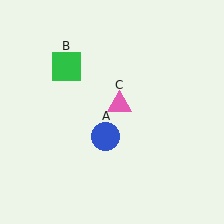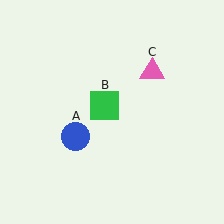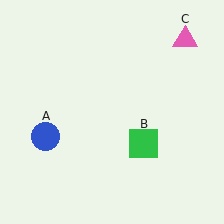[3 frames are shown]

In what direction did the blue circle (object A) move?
The blue circle (object A) moved left.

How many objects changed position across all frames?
3 objects changed position: blue circle (object A), green square (object B), pink triangle (object C).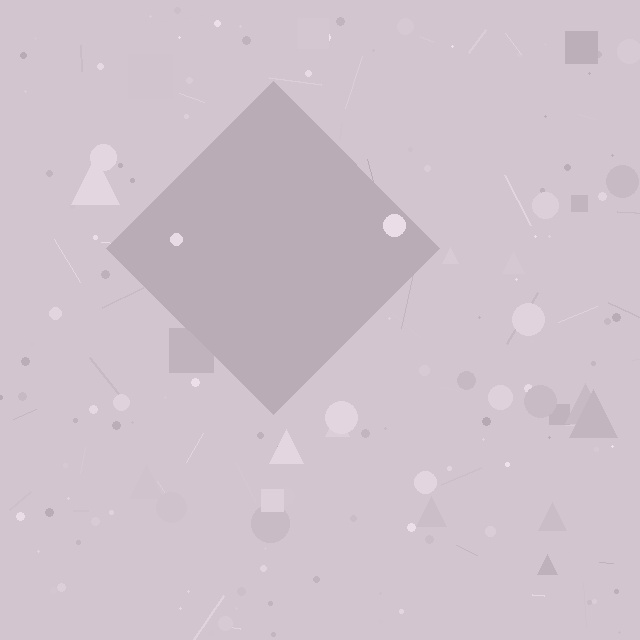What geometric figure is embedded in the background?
A diamond is embedded in the background.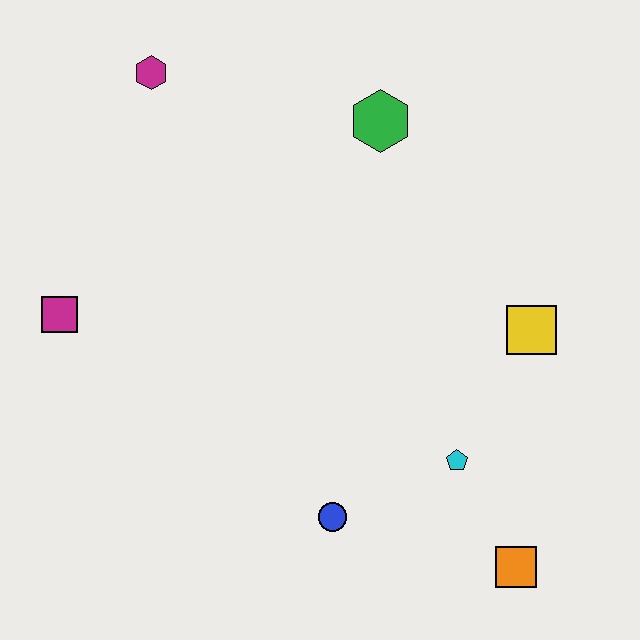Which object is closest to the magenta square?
The magenta hexagon is closest to the magenta square.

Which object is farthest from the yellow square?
The magenta square is farthest from the yellow square.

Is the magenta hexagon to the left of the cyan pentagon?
Yes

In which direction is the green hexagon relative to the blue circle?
The green hexagon is above the blue circle.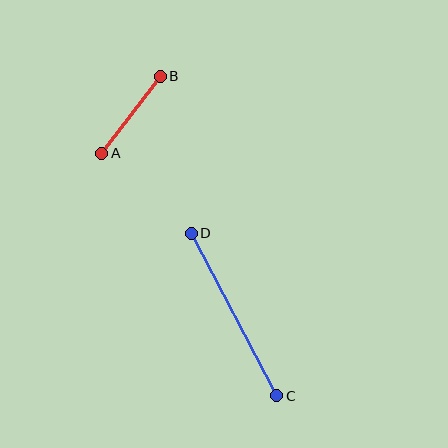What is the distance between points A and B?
The distance is approximately 97 pixels.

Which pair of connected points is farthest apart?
Points C and D are farthest apart.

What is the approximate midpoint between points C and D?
The midpoint is at approximately (234, 315) pixels.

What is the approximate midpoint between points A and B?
The midpoint is at approximately (131, 115) pixels.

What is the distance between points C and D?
The distance is approximately 184 pixels.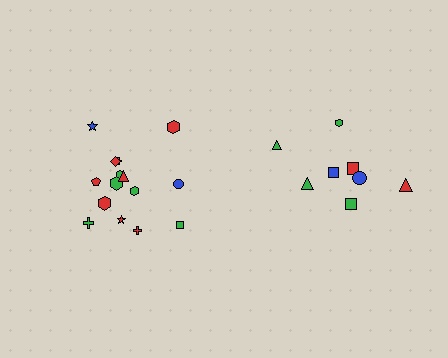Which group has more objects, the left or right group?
The left group.